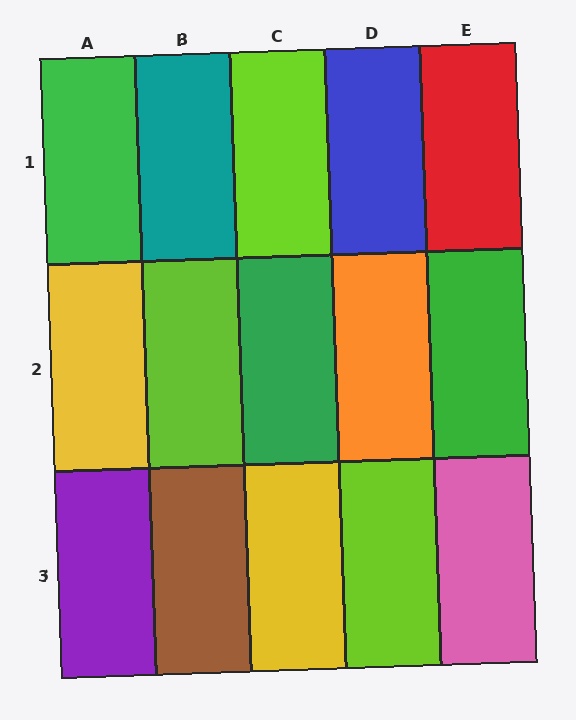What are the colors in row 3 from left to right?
Purple, brown, yellow, lime, pink.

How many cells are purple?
1 cell is purple.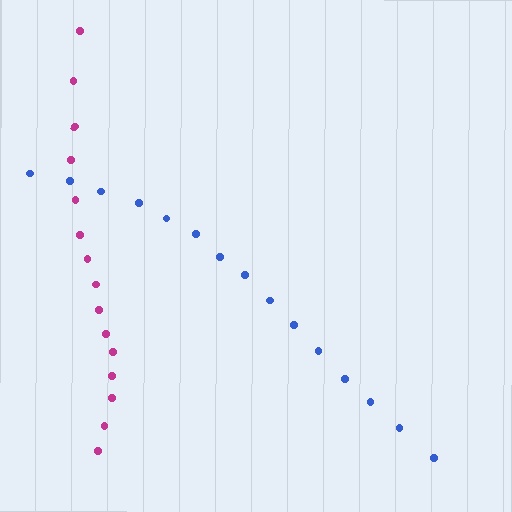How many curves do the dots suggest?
There are 2 distinct paths.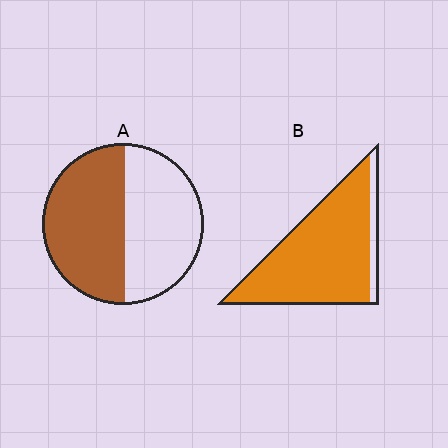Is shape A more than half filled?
Roughly half.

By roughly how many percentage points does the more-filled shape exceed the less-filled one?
By roughly 40 percentage points (B over A).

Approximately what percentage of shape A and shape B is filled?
A is approximately 50% and B is approximately 90%.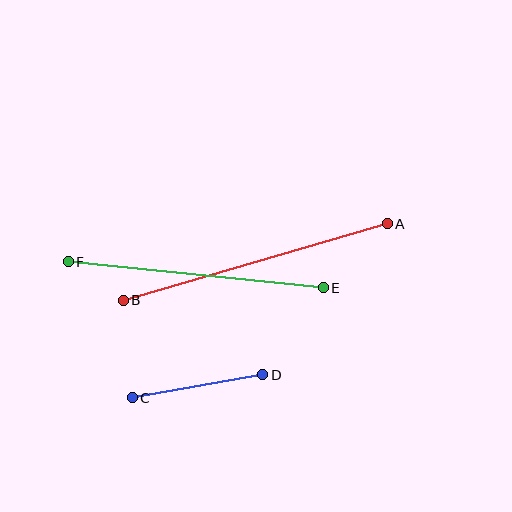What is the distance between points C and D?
The distance is approximately 132 pixels.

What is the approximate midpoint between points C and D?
The midpoint is at approximately (197, 386) pixels.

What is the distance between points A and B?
The distance is approximately 275 pixels.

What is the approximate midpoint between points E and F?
The midpoint is at approximately (196, 275) pixels.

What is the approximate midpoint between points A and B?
The midpoint is at approximately (255, 262) pixels.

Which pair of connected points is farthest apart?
Points A and B are farthest apart.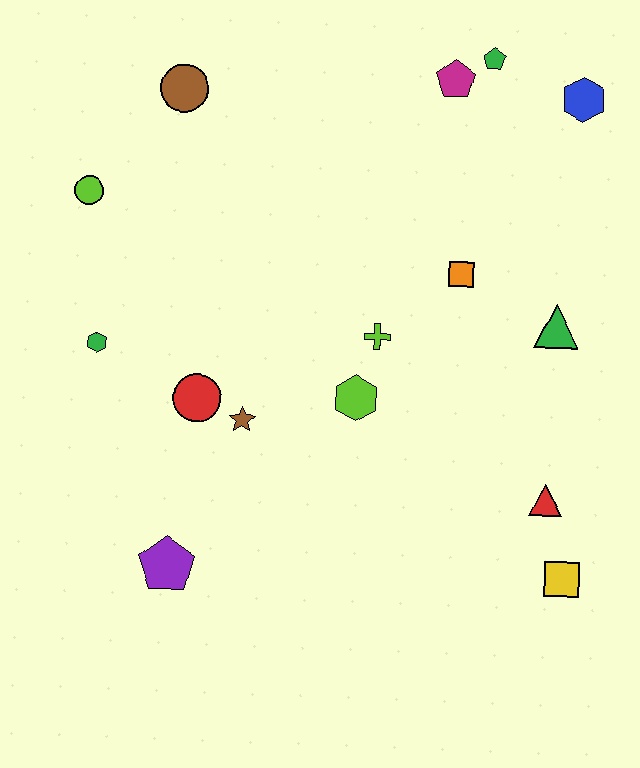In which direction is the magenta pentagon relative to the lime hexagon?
The magenta pentagon is above the lime hexagon.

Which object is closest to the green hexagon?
The red circle is closest to the green hexagon.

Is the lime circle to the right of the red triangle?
No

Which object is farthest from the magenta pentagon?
The purple pentagon is farthest from the magenta pentagon.